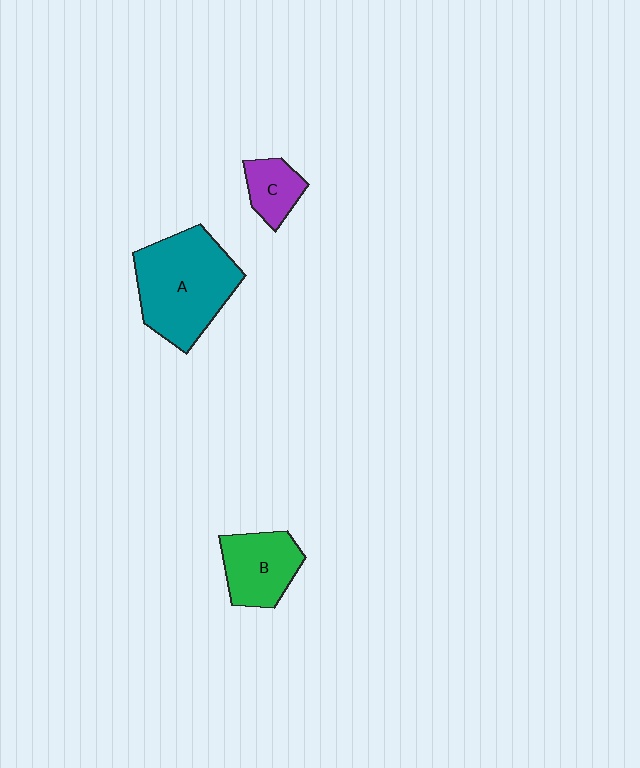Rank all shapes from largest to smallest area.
From largest to smallest: A (teal), B (green), C (purple).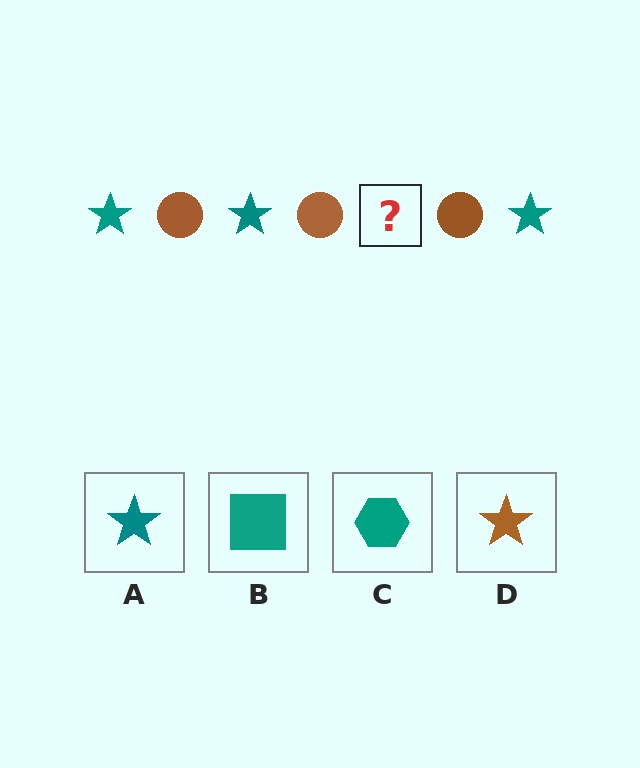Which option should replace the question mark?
Option A.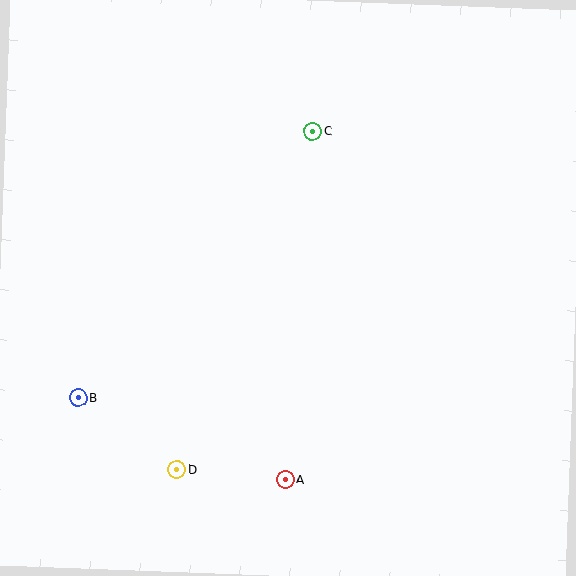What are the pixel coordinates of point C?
Point C is at (313, 131).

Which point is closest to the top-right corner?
Point C is closest to the top-right corner.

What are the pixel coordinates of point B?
Point B is at (78, 398).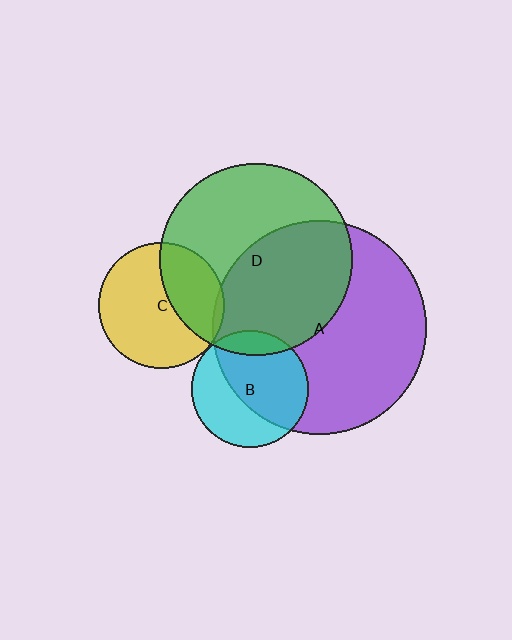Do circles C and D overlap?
Yes.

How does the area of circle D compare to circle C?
Approximately 2.3 times.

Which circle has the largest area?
Circle A (purple).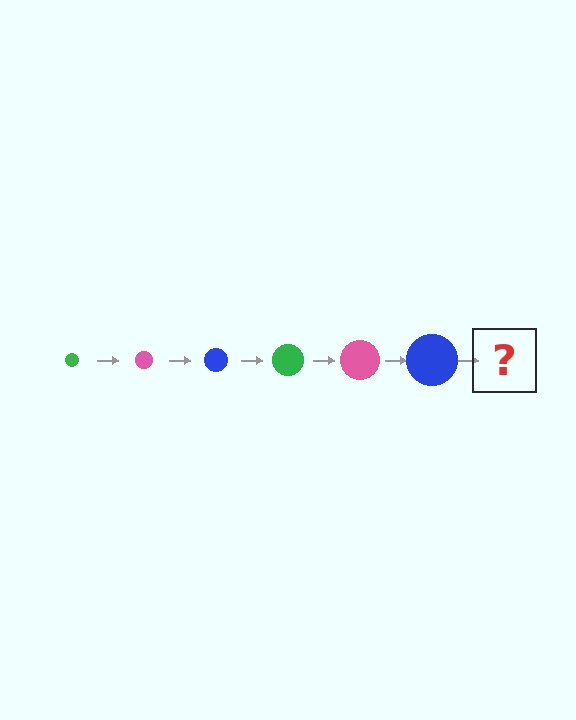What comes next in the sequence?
The next element should be a green circle, larger than the previous one.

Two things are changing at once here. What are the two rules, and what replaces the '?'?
The two rules are that the circle grows larger each step and the color cycles through green, pink, and blue. The '?' should be a green circle, larger than the previous one.